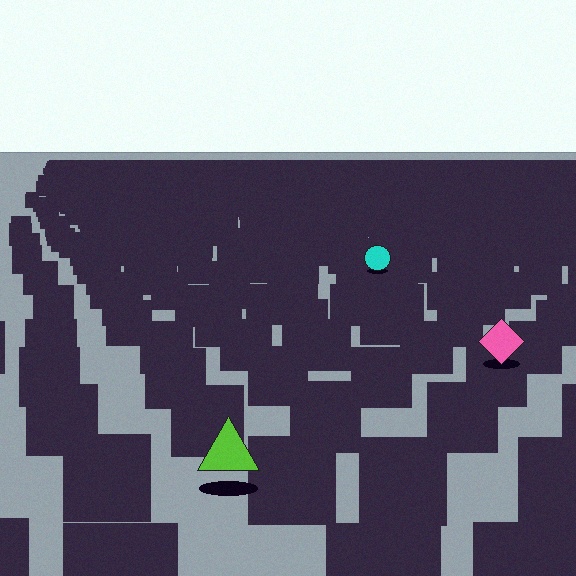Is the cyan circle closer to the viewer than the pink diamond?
No. The pink diamond is closer — you can tell from the texture gradient: the ground texture is coarser near it.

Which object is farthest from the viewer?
The cyan circle is farthest from the viewer. It appears smaller and the ground texture around it is denser.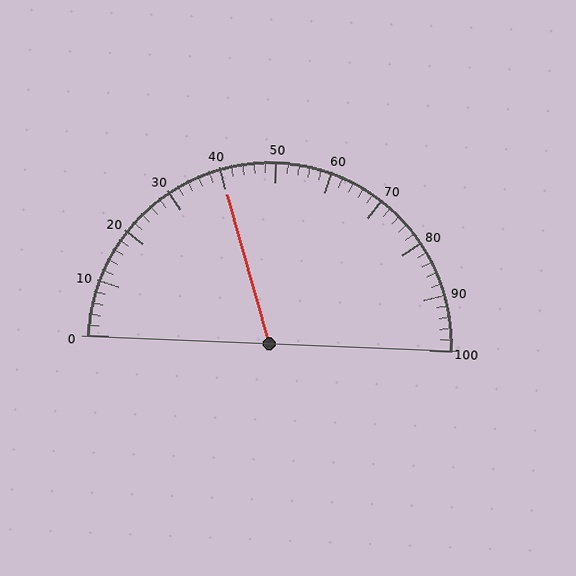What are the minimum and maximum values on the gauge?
The gauge ranges from 0 to 100.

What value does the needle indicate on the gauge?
The needle indicates approximately 40.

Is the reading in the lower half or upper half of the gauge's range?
The reading is in the lower half of the range (0 to 100).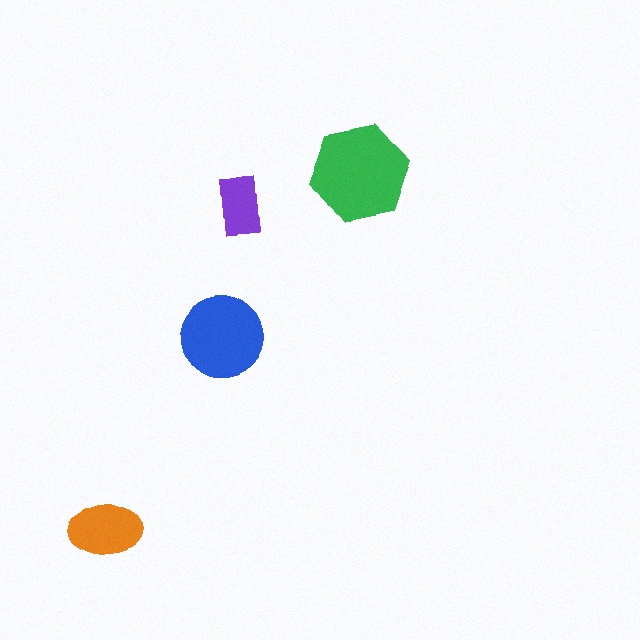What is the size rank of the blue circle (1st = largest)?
2nd.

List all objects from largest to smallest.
The green hexagon, the blue circle, the orange ellipse, the purple rectangle.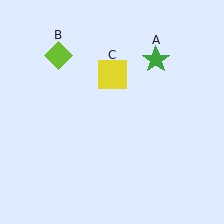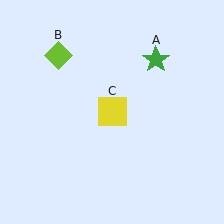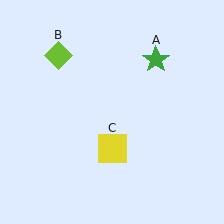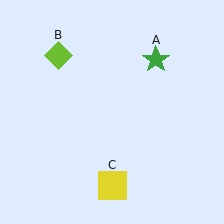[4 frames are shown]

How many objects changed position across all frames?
1 object changed position: yellow square (object C).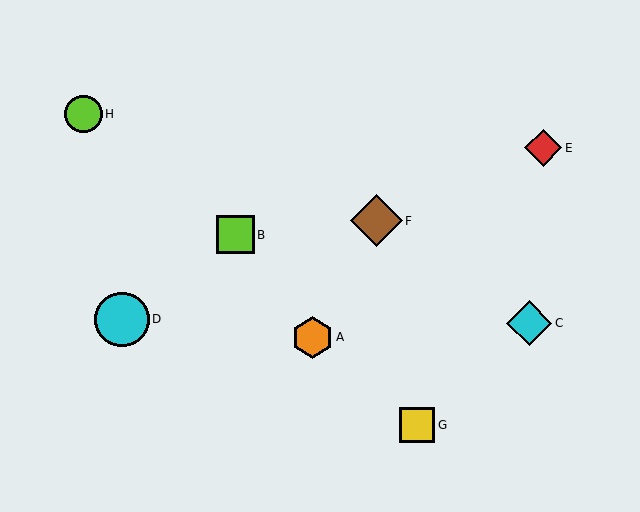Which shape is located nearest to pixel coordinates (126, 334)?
The cyan circle (labeled D) at (122, 319) is nearest to that location.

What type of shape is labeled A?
Shape A is an orange hexagon.